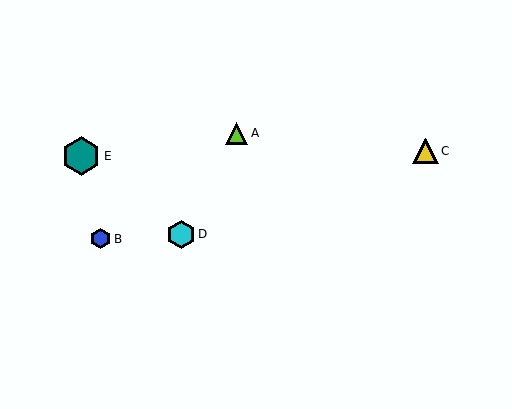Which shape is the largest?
The teal hexagon (labeled E) is the largest.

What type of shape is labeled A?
Shape A is a lime triangle.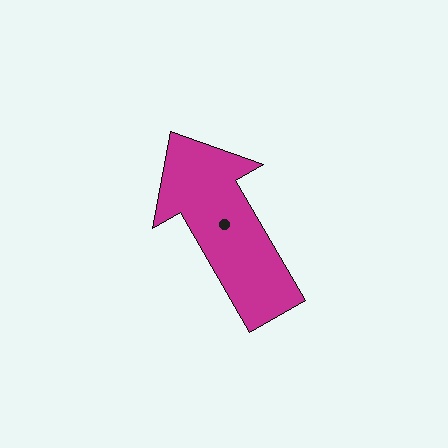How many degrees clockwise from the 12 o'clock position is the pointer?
Approximately 330 degrees.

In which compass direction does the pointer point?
Northwest.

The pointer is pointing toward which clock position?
Roughly 11 o'clock.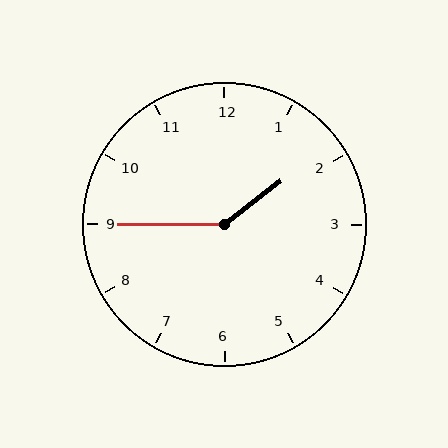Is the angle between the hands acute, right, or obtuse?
It is obtuse.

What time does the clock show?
1:45.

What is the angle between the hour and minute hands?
Approximately 142 degrees.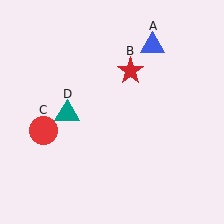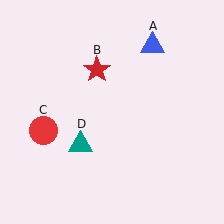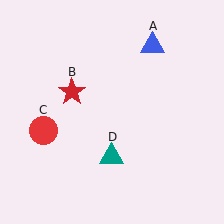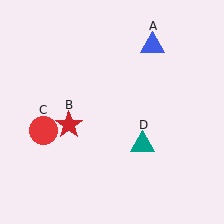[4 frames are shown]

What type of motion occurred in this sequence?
The red star (object B), teal triangle (object D) rotated counterclockwise around the center of the scene.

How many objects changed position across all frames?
2 objects changed position: red star (object B), teal triangle (object D).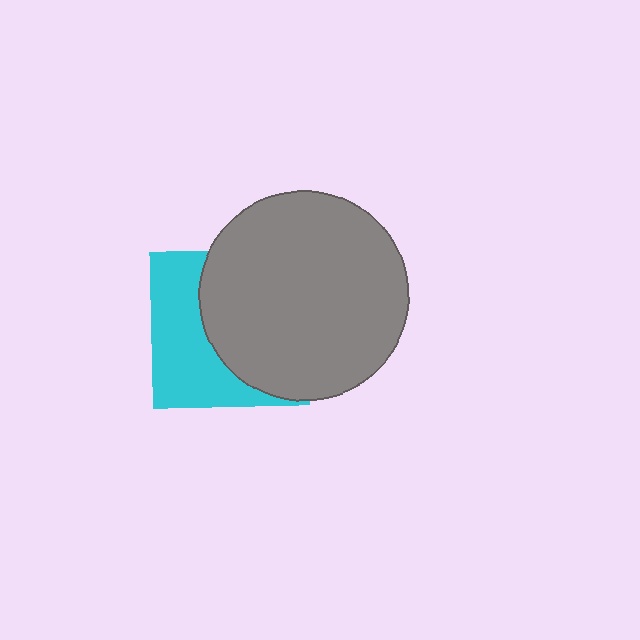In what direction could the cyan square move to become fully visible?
The cyan square could move left. That would shift it out from behind the gray circle entirely.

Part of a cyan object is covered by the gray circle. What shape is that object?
It is a square.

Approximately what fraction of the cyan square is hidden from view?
Roughly 57% of the cyan square is hidden behind the gray circle.